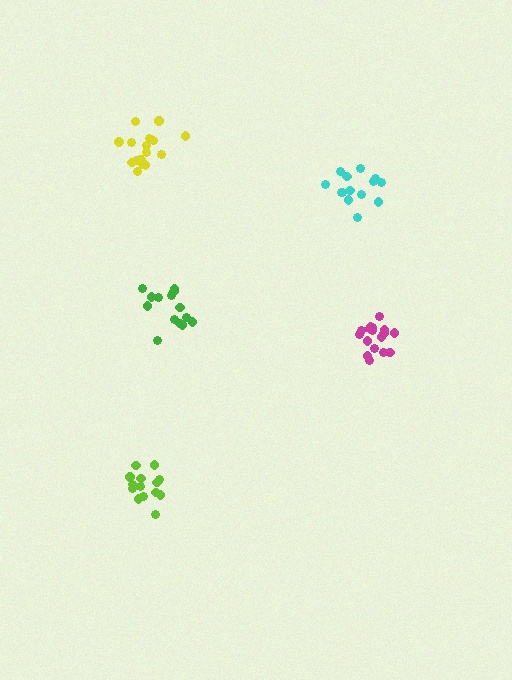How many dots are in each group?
Group 1: 14 dots, Group 2: 14 dots, Group 3: 16 dots, Group 4: 14 dots, Group 5: 17 dots (75 total).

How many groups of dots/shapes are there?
There are 5 groups.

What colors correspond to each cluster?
The clusters are colored: green, cyan, yellow, lime, magenta.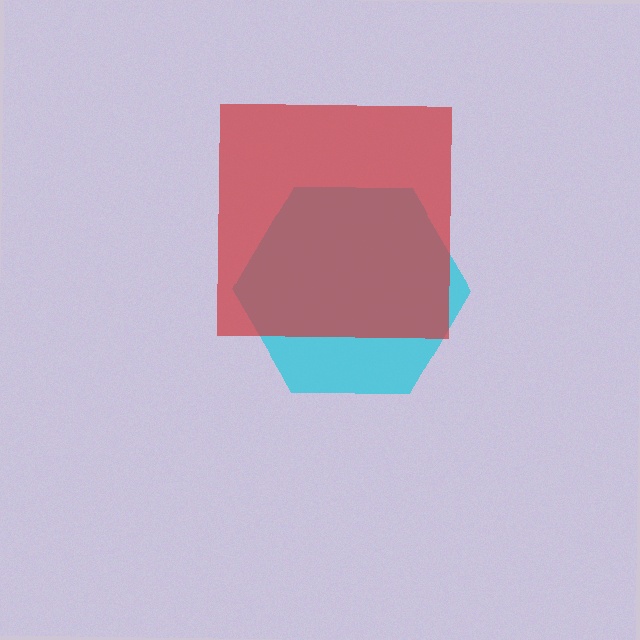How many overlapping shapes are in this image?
There are 2 overlapping shapes in the image.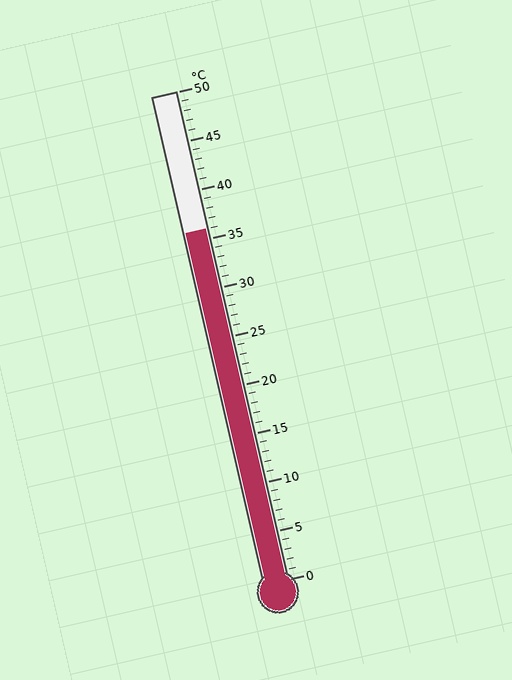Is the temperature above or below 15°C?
The temperature is above 15°C.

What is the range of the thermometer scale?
The thermometer scale ranges from 0°C to 50°C.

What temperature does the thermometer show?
The thermometer shows approximately 36°C.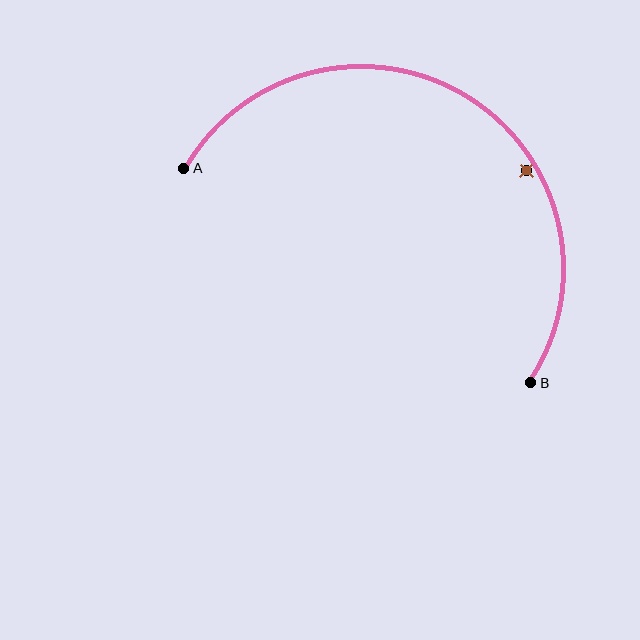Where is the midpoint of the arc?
The arc midpoint is the point on the curve farthest from the straight line joining A and B. It sits above that line.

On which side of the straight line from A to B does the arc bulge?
The arc bulges above the straight line connecting A and B.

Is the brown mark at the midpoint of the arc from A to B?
No — the brown mark does not lie on the arc at all. It sits slightly inside the curve.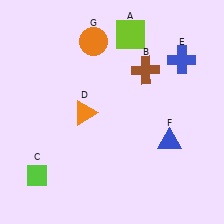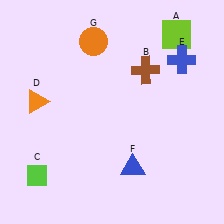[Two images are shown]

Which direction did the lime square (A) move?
The lime square (A) moved right.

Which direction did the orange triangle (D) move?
The orange triangle (D) moved left.